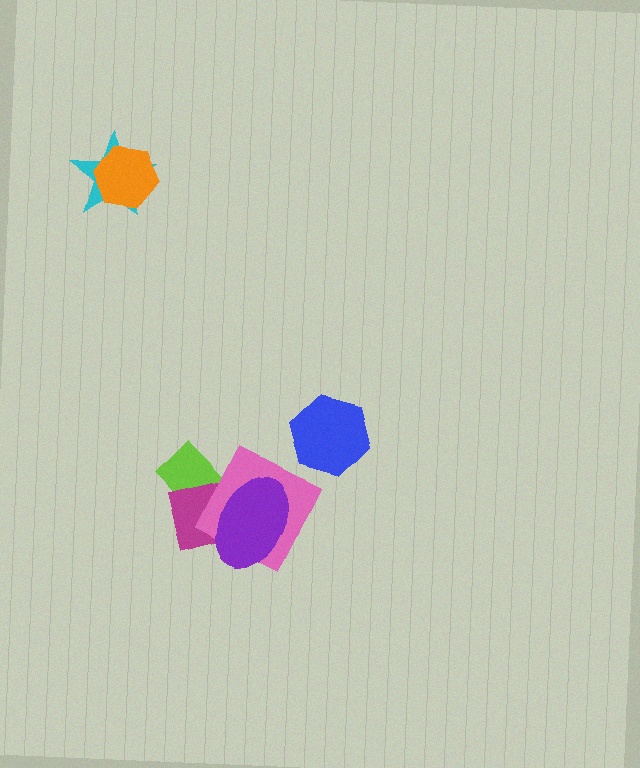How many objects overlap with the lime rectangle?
3 objects overlap with the lime rectangle.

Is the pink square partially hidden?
Yes, it is partially covered by another shape.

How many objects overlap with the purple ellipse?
3 objects overlap with the purple ellipse.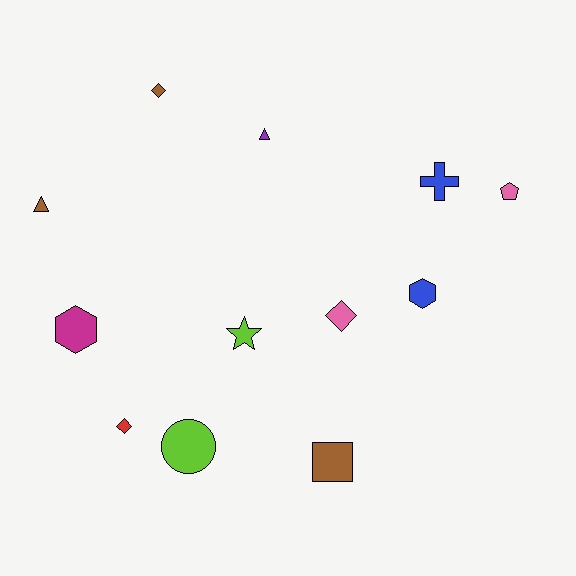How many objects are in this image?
There are 12 objects.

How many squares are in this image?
There is 1 square.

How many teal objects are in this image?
There are no teal objects.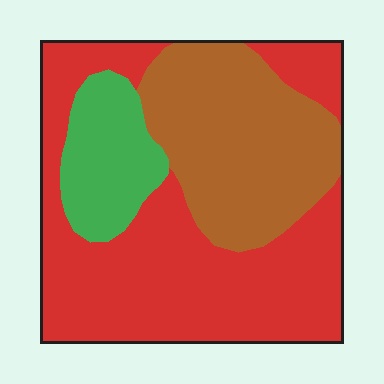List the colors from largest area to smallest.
From largest to smallest: red, brown, green.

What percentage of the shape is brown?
Brown covers 32% of the shape.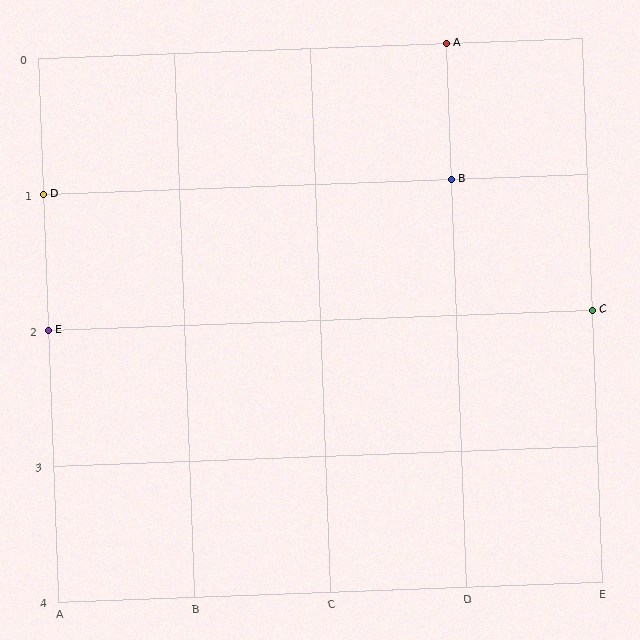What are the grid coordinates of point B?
Point B is at grid coordinates (D, 1).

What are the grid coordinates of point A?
Point A is at grid coordinates (D, 0).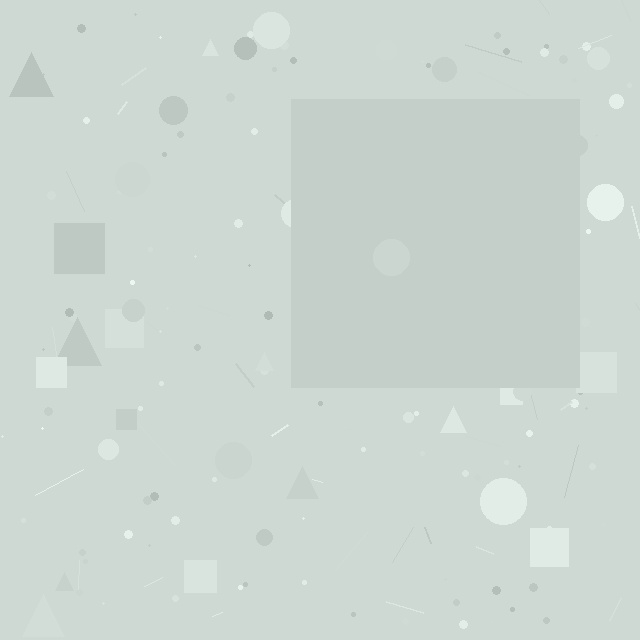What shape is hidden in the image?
A square is hidden in the image.